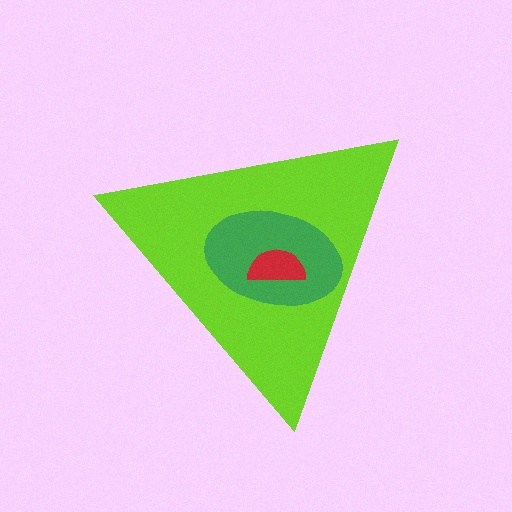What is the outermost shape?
The lime triangle.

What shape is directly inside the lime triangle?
The green ellipse.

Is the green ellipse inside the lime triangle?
Yes.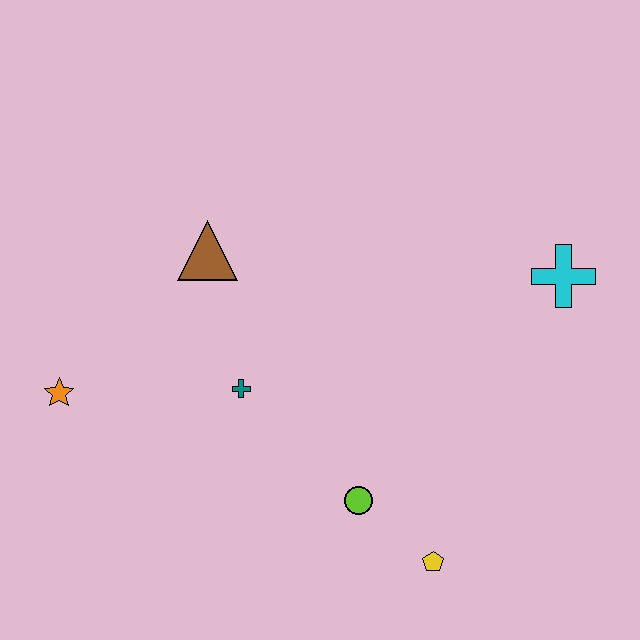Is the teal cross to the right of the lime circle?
No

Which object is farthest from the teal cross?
The cyan cross is farthest from the teal cross.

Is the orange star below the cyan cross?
Yes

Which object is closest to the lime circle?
The yellow pentagon is closest to the lime circle.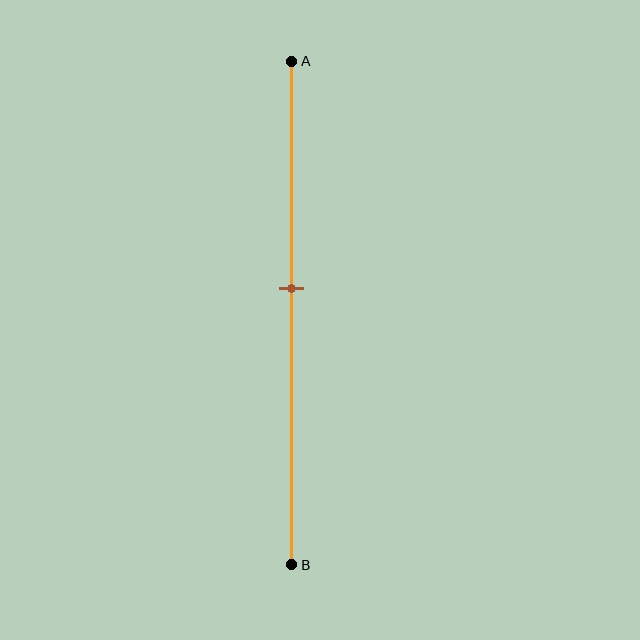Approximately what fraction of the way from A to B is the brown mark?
The brown mark is approximately 45% of the way from A to B.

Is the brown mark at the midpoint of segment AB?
No, the mark is at about 45% from A, not at the 50% midpoint.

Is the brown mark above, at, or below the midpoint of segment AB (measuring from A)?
The brown mark is above the midpoint of segment AB.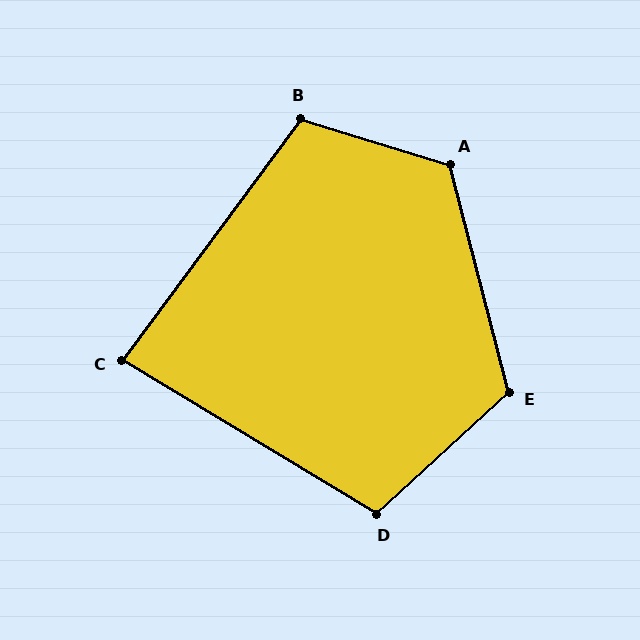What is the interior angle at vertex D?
Approximately 106 degrees (obtuse).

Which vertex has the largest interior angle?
A, at approximately 122 degrees.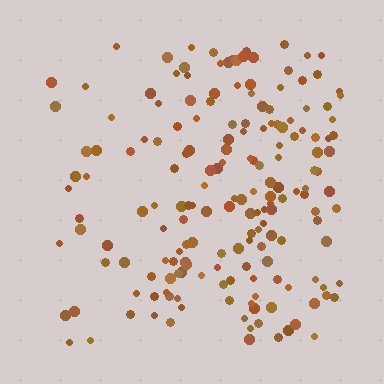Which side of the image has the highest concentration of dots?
The right.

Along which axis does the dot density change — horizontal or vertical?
Horizontal.